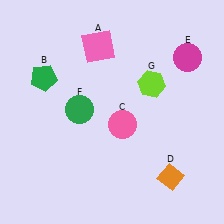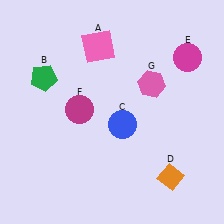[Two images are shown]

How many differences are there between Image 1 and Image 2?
There are 3 differences between the two images.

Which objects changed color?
C changed from pink to blue. F changed from green to magenta. G changed from lime to pink.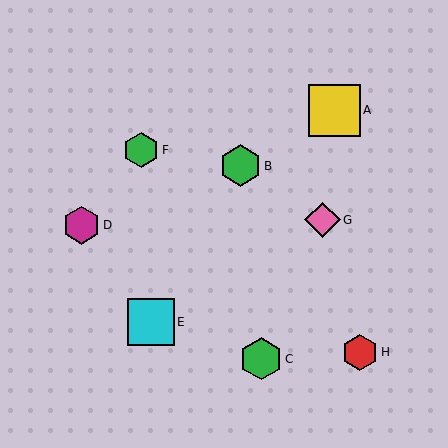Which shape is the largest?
The yellow square (labeled A) is the largest.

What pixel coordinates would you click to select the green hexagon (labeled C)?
Click at (261, 359) to select the green hexagon C.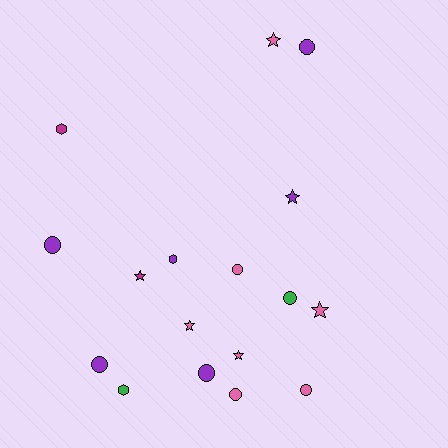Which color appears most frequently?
Pink, with 7 objects.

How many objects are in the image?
There are 17 objects.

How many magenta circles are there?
There are no magenta circles.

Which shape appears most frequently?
Circle, with 8 objects.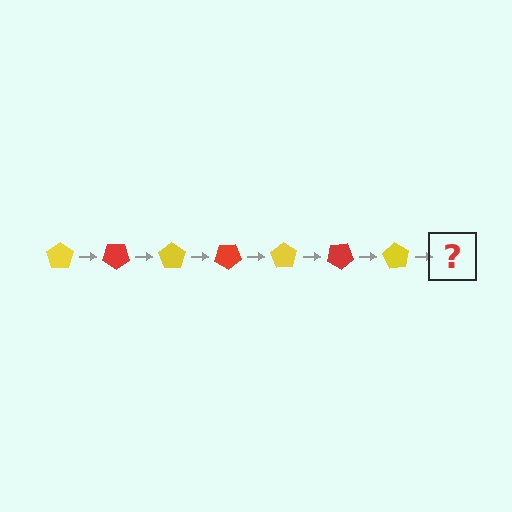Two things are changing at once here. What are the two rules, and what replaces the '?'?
The two rules are that it rotates 35 degrees each step and the color cycles through yellow and red. The '?' should be a red pentagon, rotated 245 degrees from the start.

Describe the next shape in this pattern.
It should be a red pentagon, rotated 245 degrees from the start.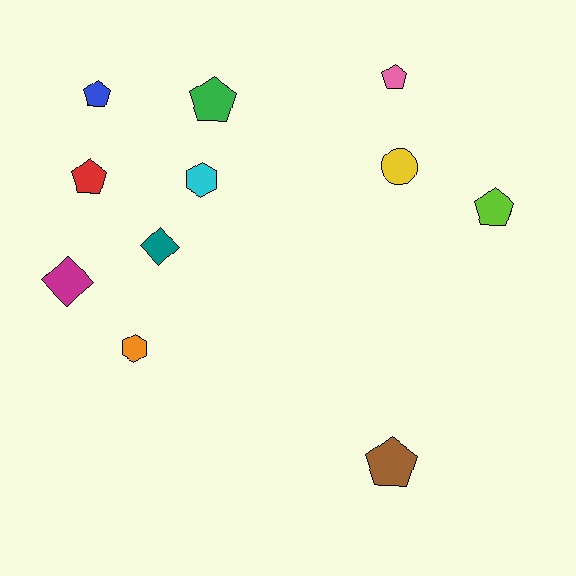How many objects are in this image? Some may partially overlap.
There are 11 objects.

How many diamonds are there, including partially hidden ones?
There are 2 diamonds.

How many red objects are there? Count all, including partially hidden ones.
There is 1 red object.